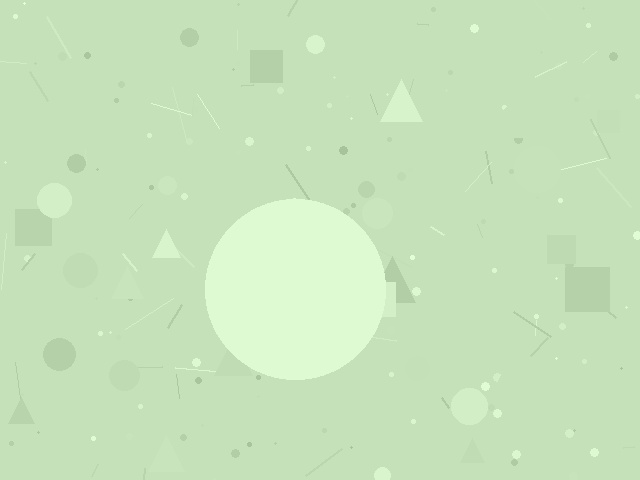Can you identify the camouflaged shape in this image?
The camouflaged shape is a circle.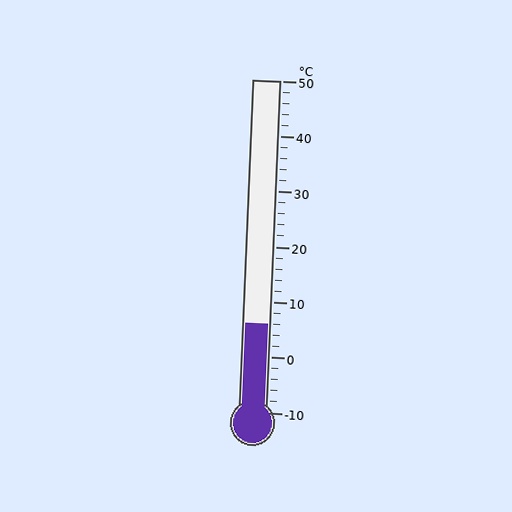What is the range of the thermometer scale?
The thermometer scale ranges from -10°C to 50°C.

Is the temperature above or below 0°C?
The temperature is above 0°C.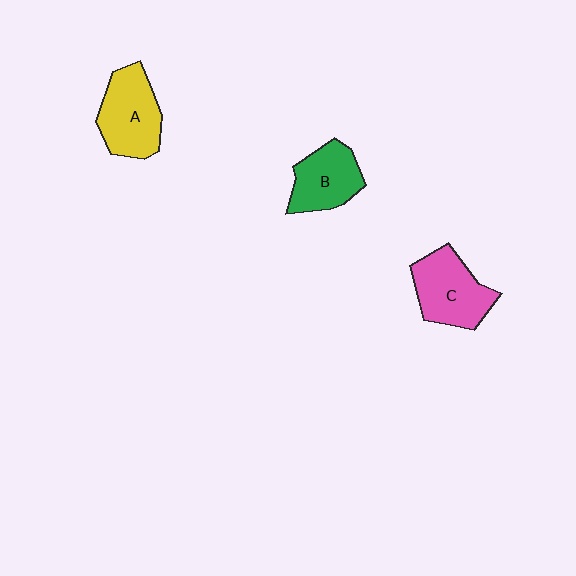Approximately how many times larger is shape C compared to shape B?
Approximately 1.2 times.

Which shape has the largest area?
Shape C (pink).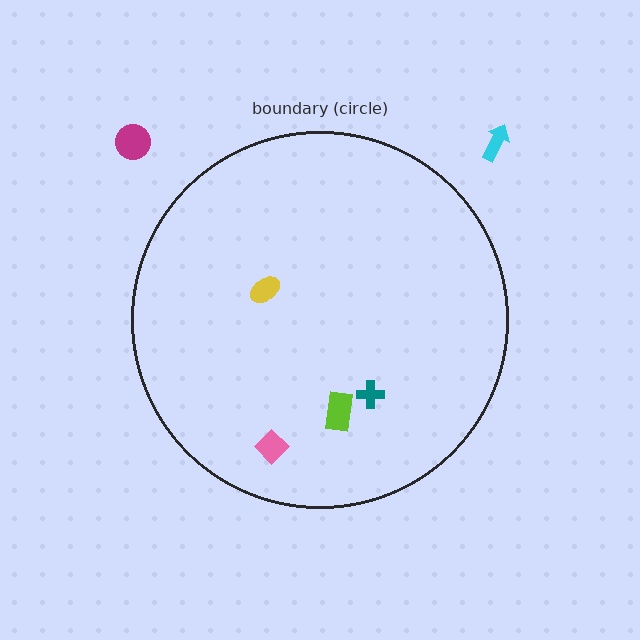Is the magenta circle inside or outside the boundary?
Outside.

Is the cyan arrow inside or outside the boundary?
Outside.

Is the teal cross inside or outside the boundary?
Inside.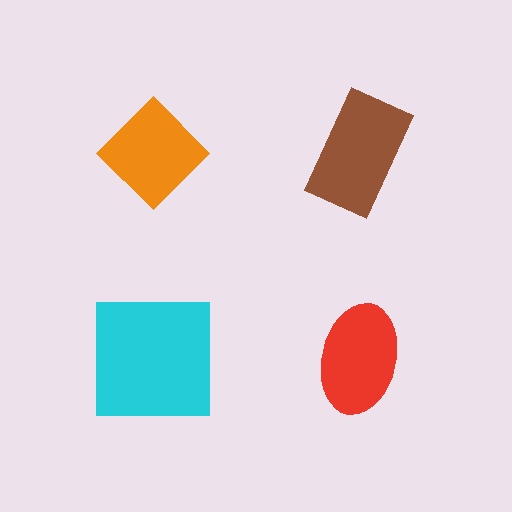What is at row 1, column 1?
An orange diamond.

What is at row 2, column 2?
A red ellipse.